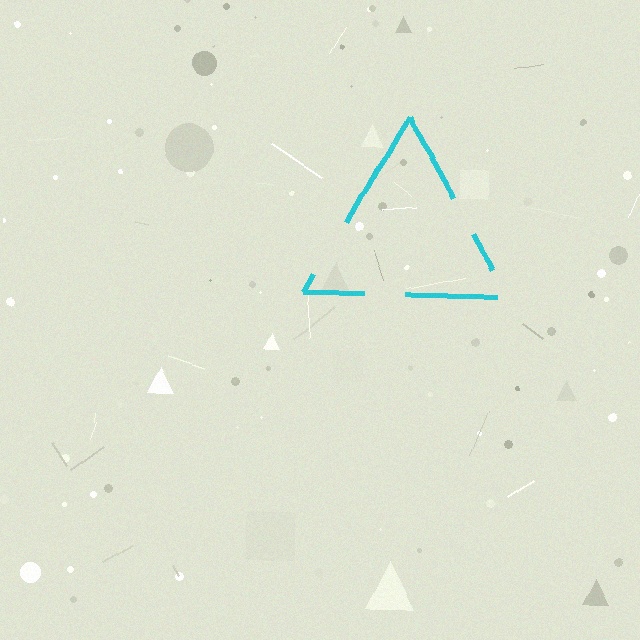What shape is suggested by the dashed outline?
The dashed outline suggests a triangle.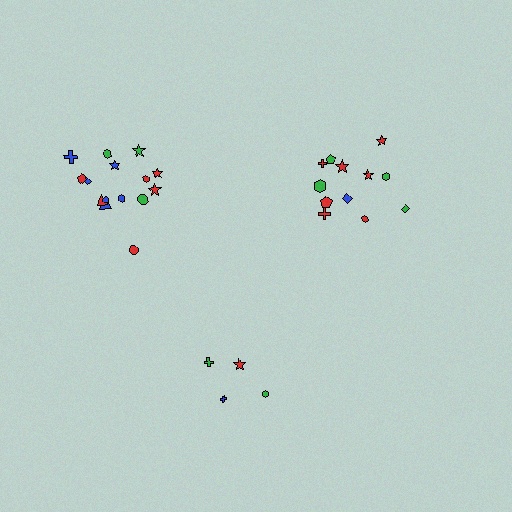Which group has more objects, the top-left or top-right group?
The top-left group.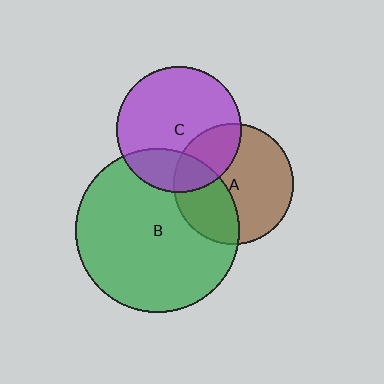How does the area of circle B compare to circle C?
Approximately 1.7 times.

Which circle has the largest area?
Circle B (green).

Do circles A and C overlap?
Yes.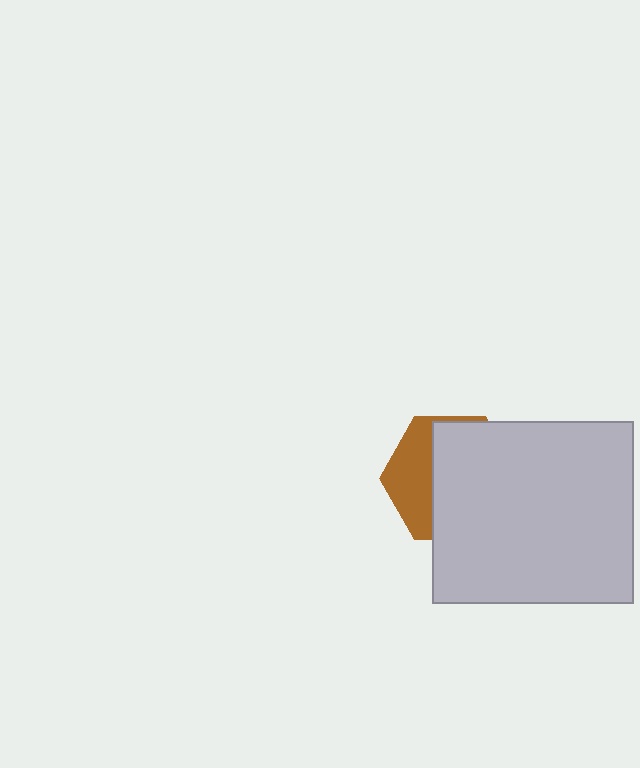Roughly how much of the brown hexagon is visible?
A small part of it is visible (roughly 35%).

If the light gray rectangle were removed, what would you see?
You would see the complete brown hexagon.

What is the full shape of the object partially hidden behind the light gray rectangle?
The partially hidden object is a brown hexagon.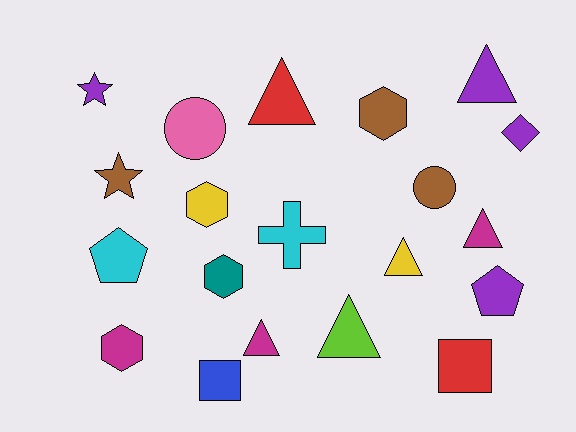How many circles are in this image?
There are 2 circles.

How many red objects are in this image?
There are 2 red objects.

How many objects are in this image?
There are 20 objects.